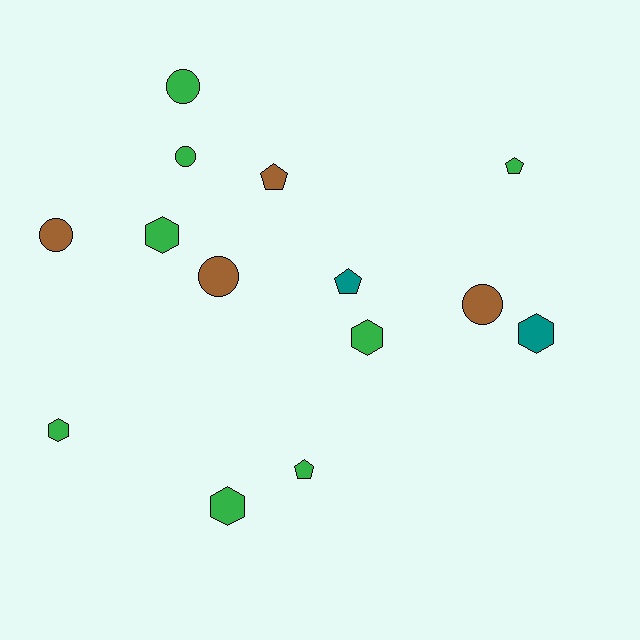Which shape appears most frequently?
Hexagon, with 5 objects.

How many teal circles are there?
There are no teal circles.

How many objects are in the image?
There are 14 objects.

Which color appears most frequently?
Green, with 8 objects.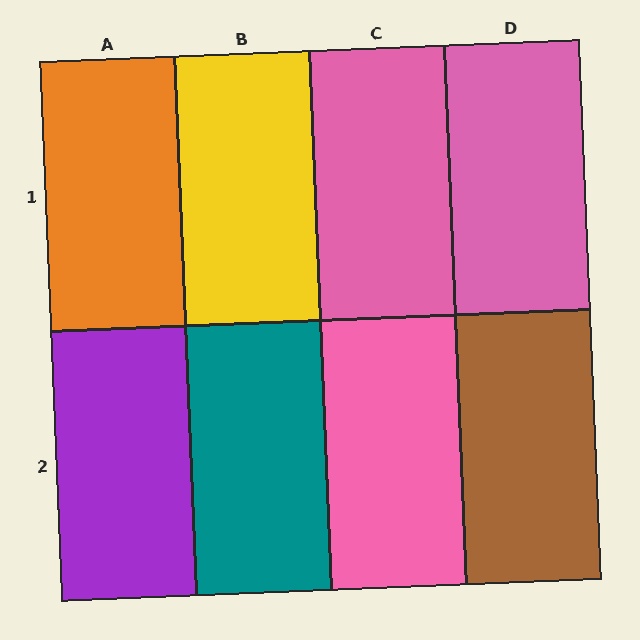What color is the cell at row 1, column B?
Yellow.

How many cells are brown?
1 cell is brown.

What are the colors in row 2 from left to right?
Purple, teal, pink, brown.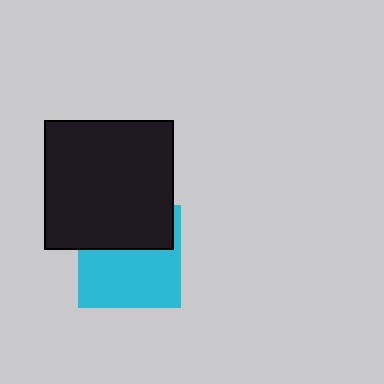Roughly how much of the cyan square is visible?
About half of it is visible (roughly 60%).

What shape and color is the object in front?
The object in front is a black square.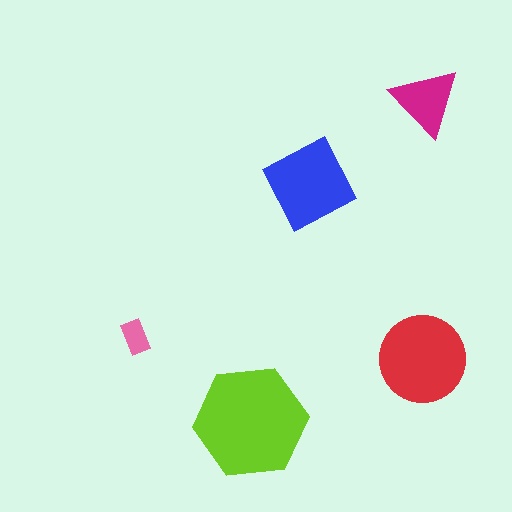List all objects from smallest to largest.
The pink rectangle, the magenta triangle, the blue diamond, the red circle, the lime hexagon.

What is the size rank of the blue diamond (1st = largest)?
3rd.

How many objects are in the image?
There are 5 objects in the image.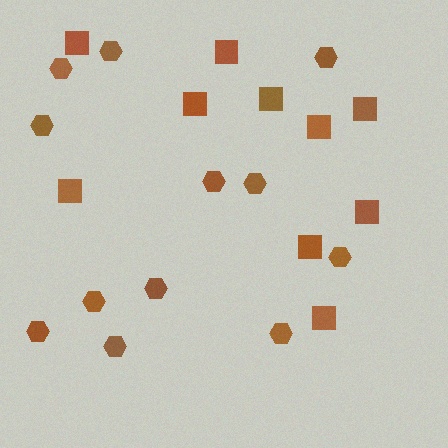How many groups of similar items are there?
There are 2 groups: one group of squares (10) and one group of hexagons (12).